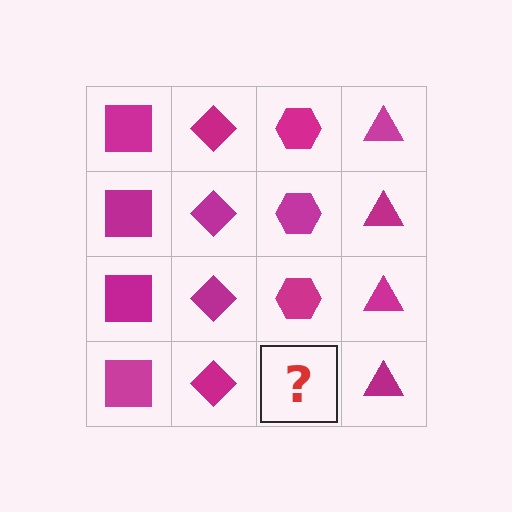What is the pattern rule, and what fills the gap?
The rule is that each column has a consistent shape. The gap should be filled with a magenta hexagon.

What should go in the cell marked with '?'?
The missing cell should contain a magenta hexagon.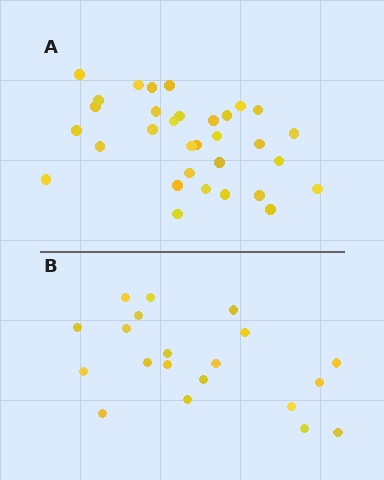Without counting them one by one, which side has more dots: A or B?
Region A (the top region) has more dots.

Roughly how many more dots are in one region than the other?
Region A has roughly 12 or so more dots than region B.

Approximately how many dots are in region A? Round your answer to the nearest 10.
About 30 dots. (The exact count is 32, which rounds to 30.)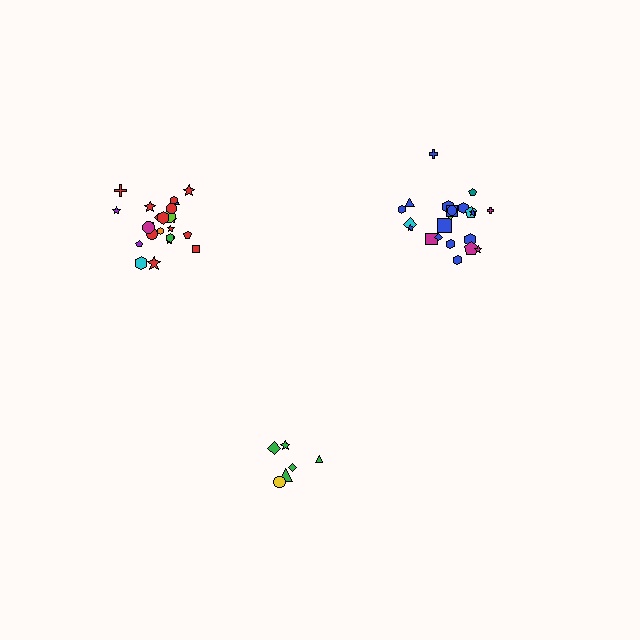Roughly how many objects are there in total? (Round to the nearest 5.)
Roughly 55 objects in total.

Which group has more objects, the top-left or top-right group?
The top-left group.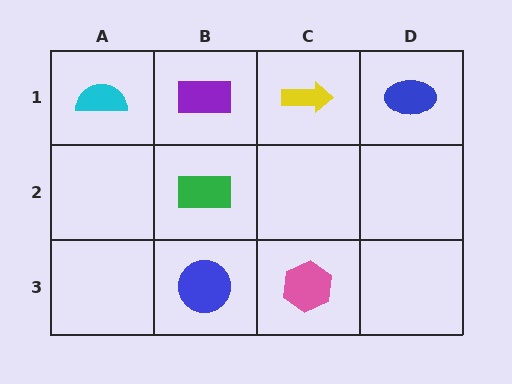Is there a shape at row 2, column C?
No, that cell is empty.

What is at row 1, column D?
A blue ellipse.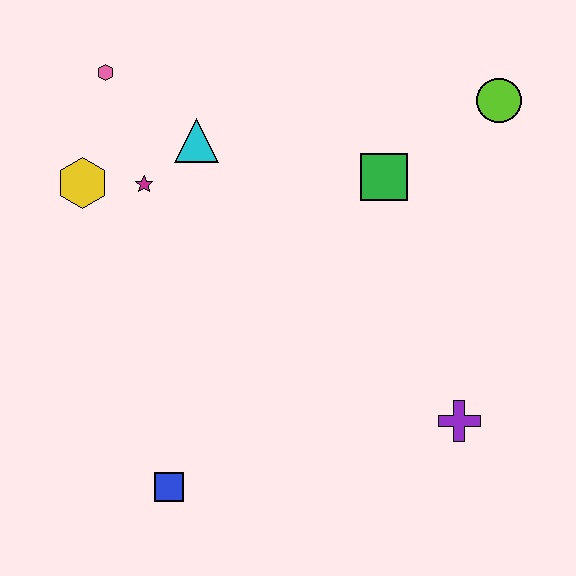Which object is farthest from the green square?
The blue square is farthest from the green square.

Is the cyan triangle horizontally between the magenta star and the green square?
Yes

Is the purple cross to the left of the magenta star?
No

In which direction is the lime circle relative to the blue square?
The lime circle is above the blue square.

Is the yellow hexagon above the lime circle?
No